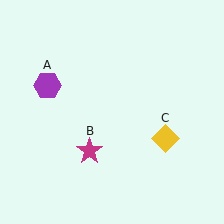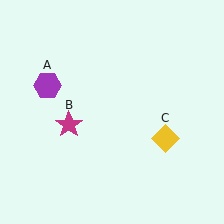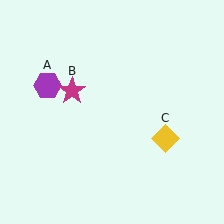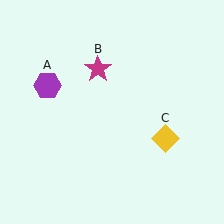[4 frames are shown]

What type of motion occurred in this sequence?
The magenta star (object B) rotated clockwise around the center of the scene.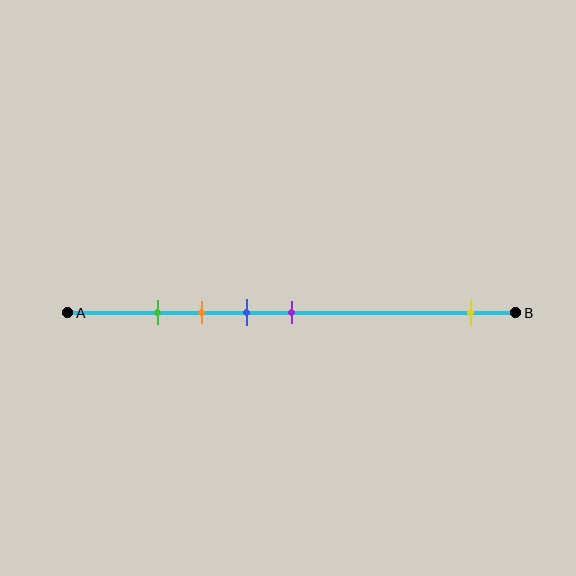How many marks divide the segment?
There are 5 marks dividing the segment.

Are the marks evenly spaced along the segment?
No, the marks are not evenly spaced.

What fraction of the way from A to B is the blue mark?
The blue mark is approximately 40% (0.4) of the way from A to B.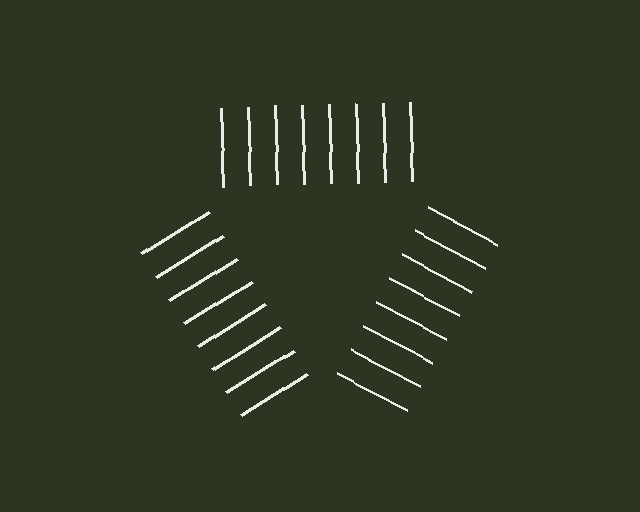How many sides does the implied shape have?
3 sides — the line-ends trace a triangle.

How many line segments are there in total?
24 — 8 along each of the 3 edges.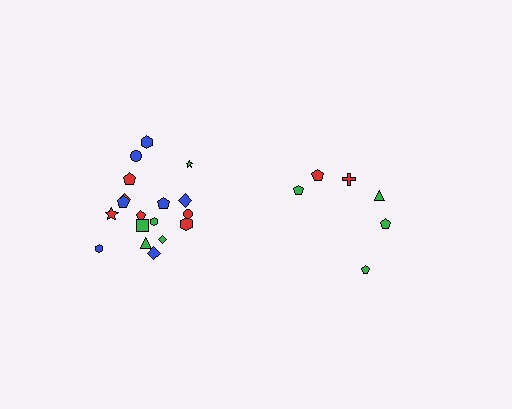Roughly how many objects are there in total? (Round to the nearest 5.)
Roughly 25 objects in total.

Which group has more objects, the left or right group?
The left group.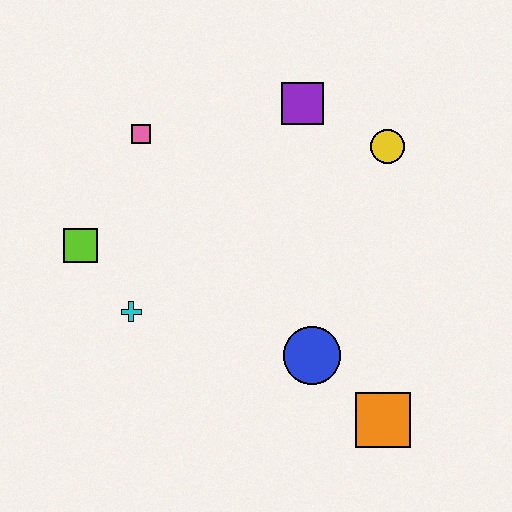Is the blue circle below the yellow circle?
Yes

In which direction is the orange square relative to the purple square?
The orange square is below the purple square.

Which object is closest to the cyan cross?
The lime square is closest to the cyan cross.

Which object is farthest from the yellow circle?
The lime square is farthest from the yellow circle.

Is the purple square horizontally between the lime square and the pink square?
No